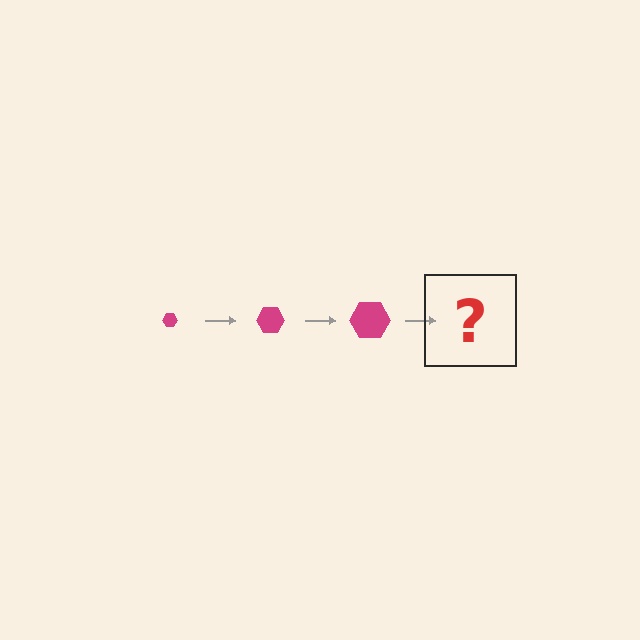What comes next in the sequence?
The next element should be a magenta hexagon, larger than the previous one.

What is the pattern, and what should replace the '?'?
The pattern is that the hexagon gets progressively larger each step. The '?' should be a magenta hexagon, larger than the previous one.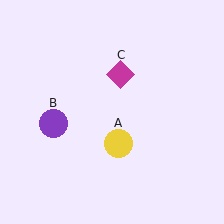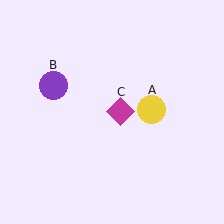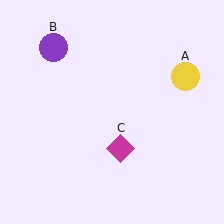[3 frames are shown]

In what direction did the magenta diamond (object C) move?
The magenta diamond (object C) moved down.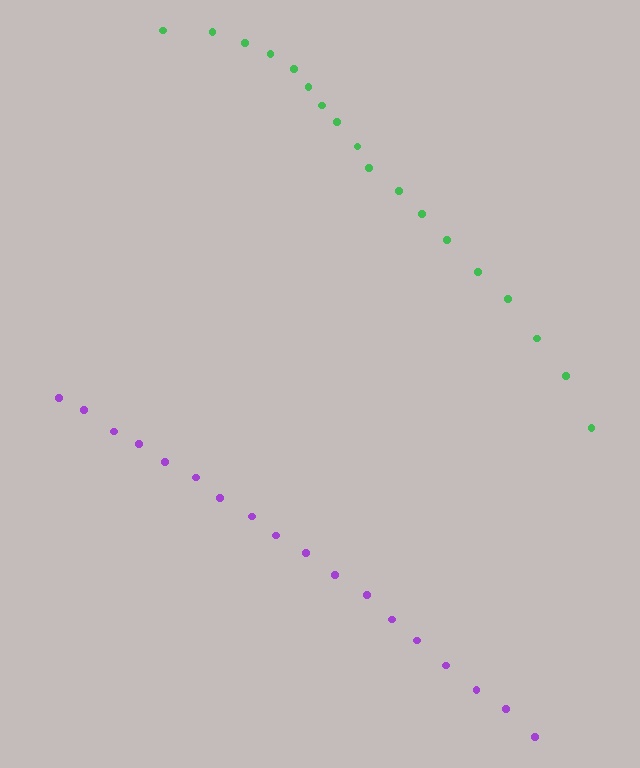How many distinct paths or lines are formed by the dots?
There are 2 distinct paths.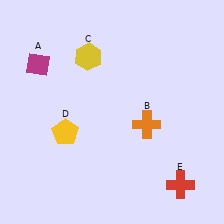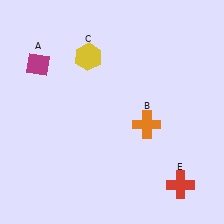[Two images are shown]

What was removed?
The yellow pentagon (D) was removed in Image 2.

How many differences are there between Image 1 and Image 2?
There is 1 difference between the two images.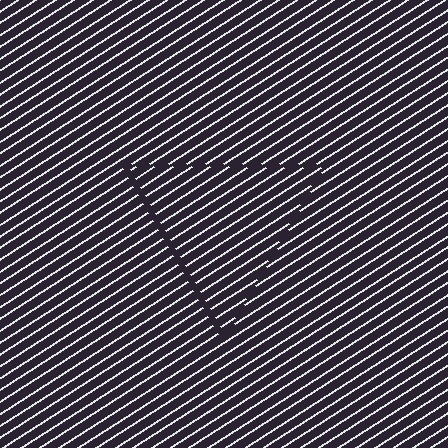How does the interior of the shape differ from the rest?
The interior of the shape contains the same grating, shifted by half a period — the contour is defined by the phase discontinuity where line-ends from the inner and outer gratings abut.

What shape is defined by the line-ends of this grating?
An illusory triangle. The interior of the shape contains the same grating, shifted by half a period — the contour is defined by the phase discontinuity where line-ends from the inner and outer gratings abut.